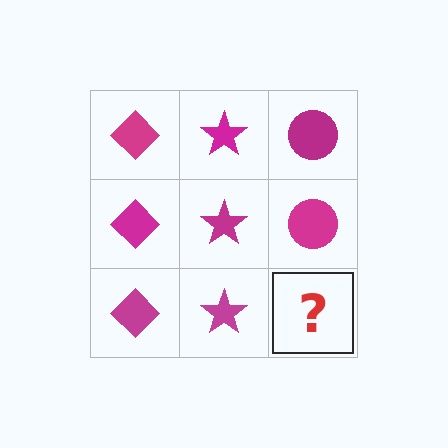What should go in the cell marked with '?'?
The missing cell should contain a magenta circle.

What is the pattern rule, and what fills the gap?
The rule is that each column has a consistent shape. The gap should be filled with a magenta circle.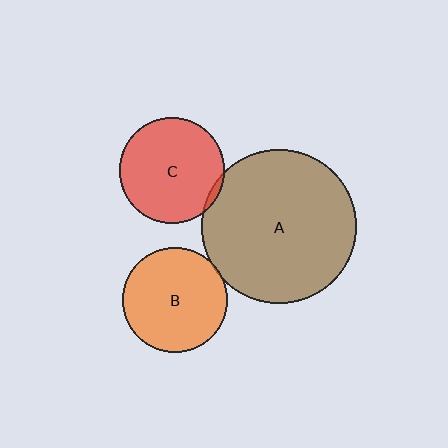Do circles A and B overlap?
Yes.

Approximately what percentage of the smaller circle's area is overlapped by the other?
Approximately 5%.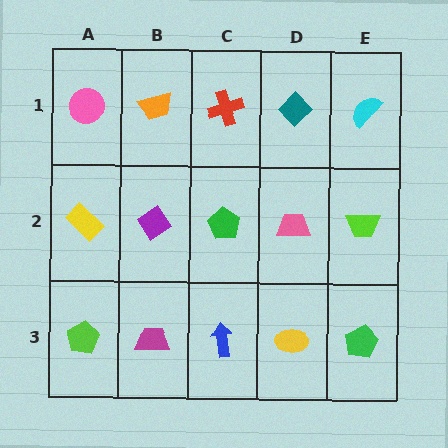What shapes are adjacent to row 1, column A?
A yellow rectangle (row 2, column A), an orange trapezoid (row 1, column B).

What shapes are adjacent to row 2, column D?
A teal diamond (row 1, column D), a yellow ellipse (row 3, column D), a green pentagon (row 2, column C), a lime trapezoid (row 2, column E).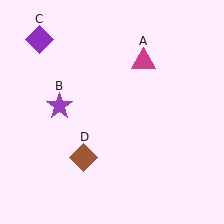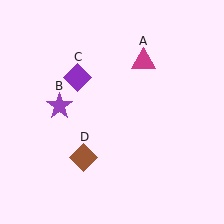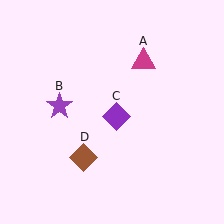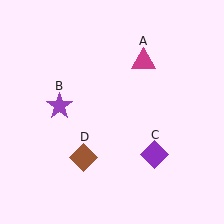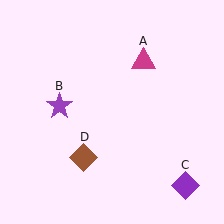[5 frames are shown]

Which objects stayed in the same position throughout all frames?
Magenta triangle (object A) and purple star (object B) and brown diamond (object D) remained stationary.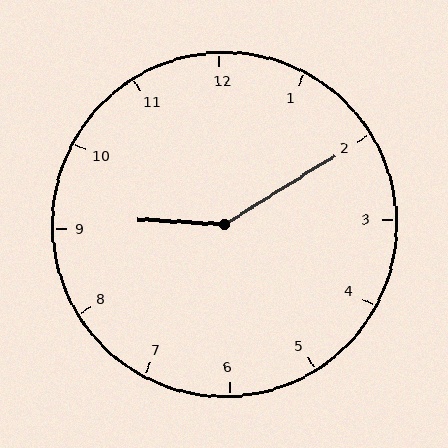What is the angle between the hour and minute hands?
Approximately 145 degrees.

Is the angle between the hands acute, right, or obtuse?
It is obtuse.